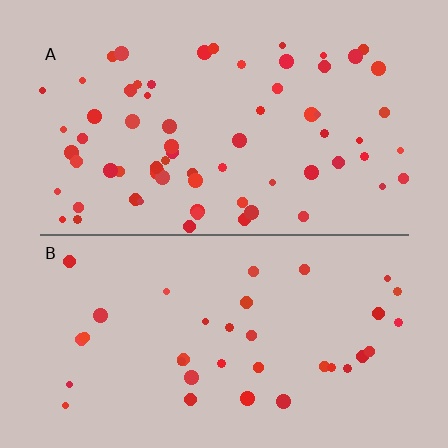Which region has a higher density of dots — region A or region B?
A (the top).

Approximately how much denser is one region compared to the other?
Approximately 2.0× — region A over region B.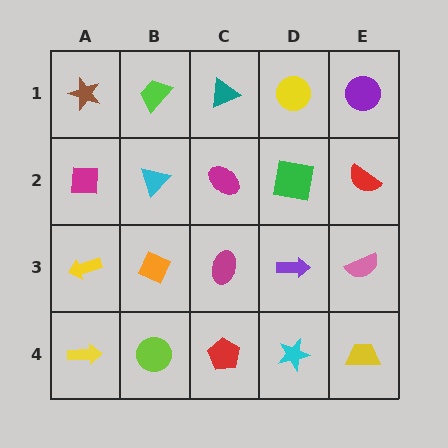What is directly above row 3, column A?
A magenta square.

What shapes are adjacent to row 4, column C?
A magenta ellipse (row 3, column C), a lime circle (row 4, column B), a cyan star (row 4, column D).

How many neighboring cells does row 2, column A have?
3.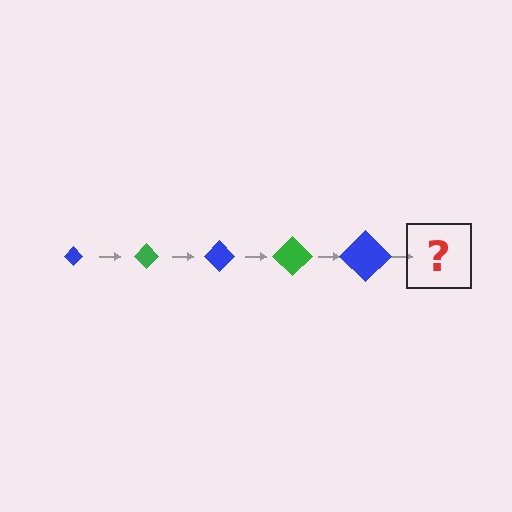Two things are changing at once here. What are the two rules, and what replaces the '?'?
The two rules are that the diamond grows larger each step and the color cycles through blue and green. The '?' should be a green diamond, larger than the previous one.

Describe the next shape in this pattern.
It should be a green diamond, larger than the previous one.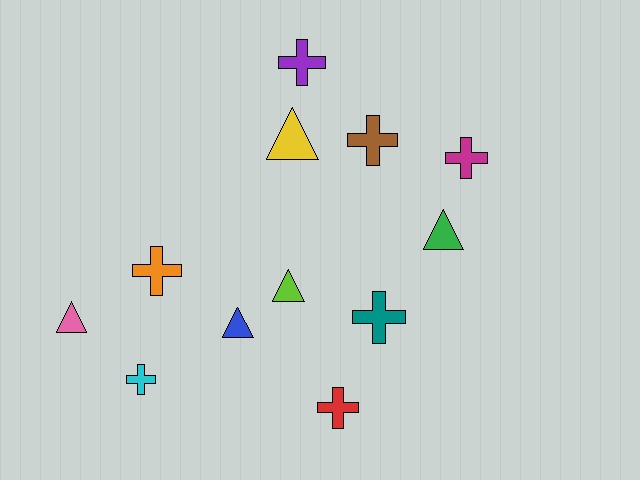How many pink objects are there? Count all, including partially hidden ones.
There is 1 pink object.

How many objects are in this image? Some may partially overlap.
There are 12 objects.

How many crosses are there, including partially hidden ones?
There are 7 crosses.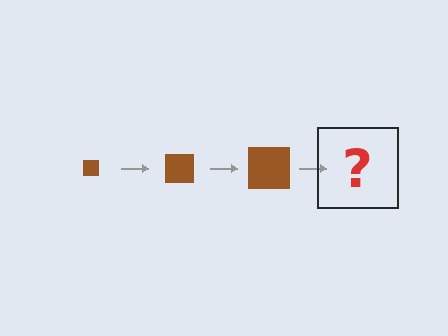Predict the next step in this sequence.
The next step is a brown square, larger than the previous one.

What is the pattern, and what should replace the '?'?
The pattern is that the square gets progressively larger each step. The '?' should be a brown square, larger than the previous one.